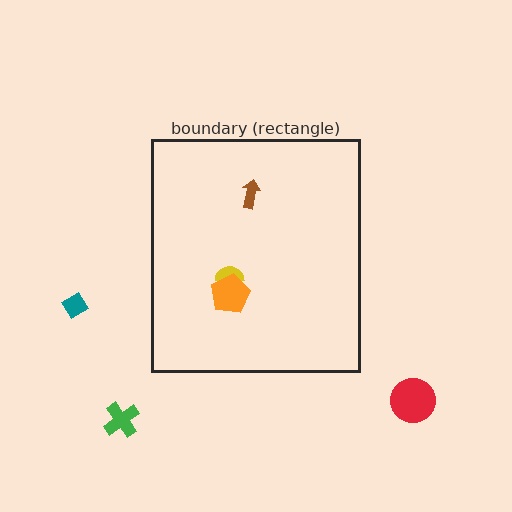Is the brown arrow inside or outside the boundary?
Inside.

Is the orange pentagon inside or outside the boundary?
Inside.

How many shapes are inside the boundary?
3 inside, 3 outside.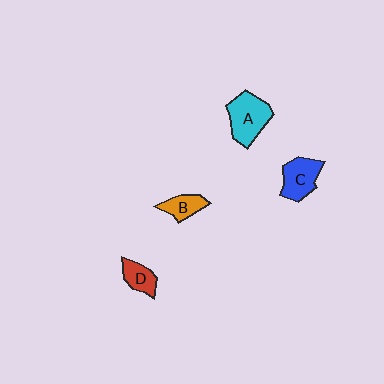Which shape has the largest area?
Shape A (cyan).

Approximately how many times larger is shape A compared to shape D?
Approximately 1.9 times.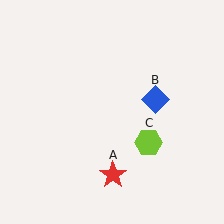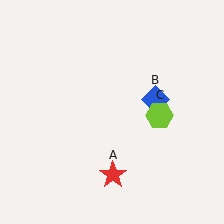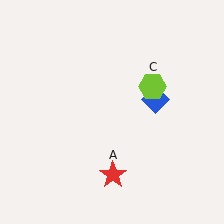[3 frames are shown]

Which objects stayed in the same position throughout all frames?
Red star (object A) and blue diamond (object B) remained stationary.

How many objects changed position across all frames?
1 object changed position: lime hexagon (object C).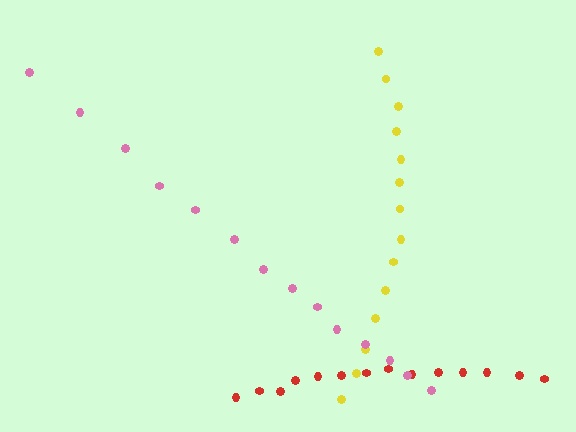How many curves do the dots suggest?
There are 3 distinct paths.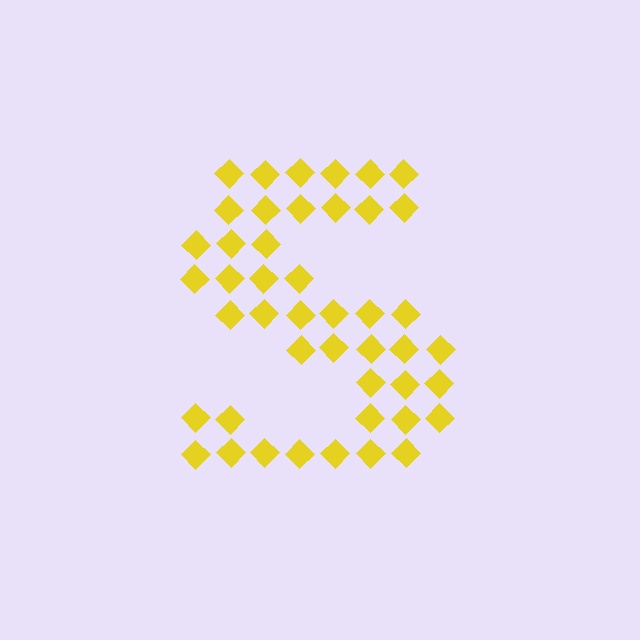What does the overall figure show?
The overall figure shows the letter S.